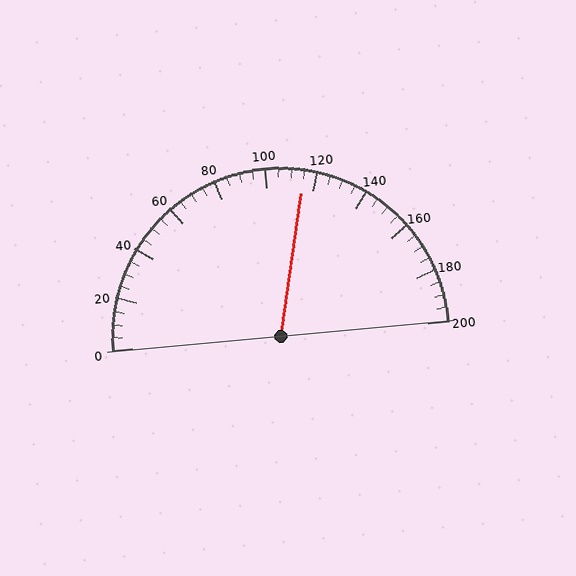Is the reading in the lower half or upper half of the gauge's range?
The reading is in the upper half of the range (0 to 200).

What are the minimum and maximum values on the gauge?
The gauge ranges from 0 to 200.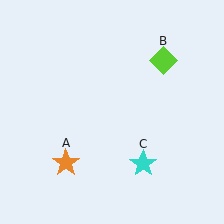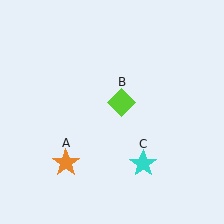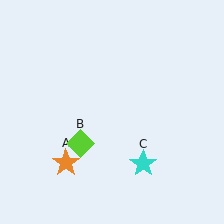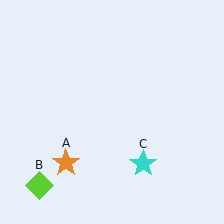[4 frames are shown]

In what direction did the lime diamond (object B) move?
The lime diamond (object B) moved down and to the left.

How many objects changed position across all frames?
1 object changed position: lime diamond (object B).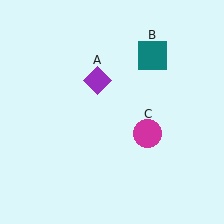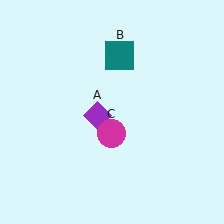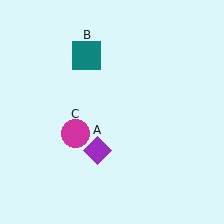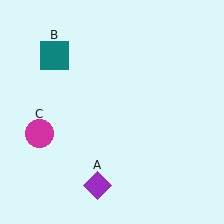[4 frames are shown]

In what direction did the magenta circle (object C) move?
The magenta circle (object C) moved left.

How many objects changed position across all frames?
3 objects changed position: purple diamond (object A), teal square (object B), magenta circle (object C).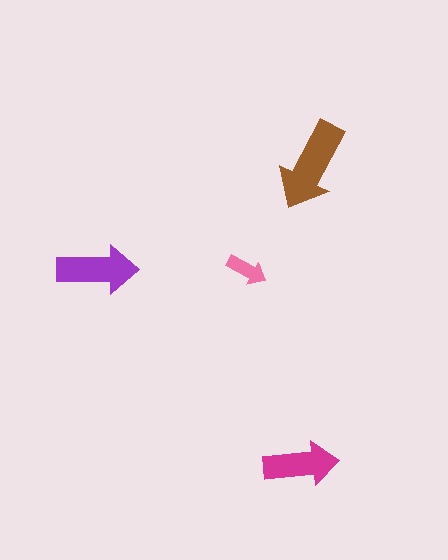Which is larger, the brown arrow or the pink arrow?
The brown one.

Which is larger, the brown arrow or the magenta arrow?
The brown one.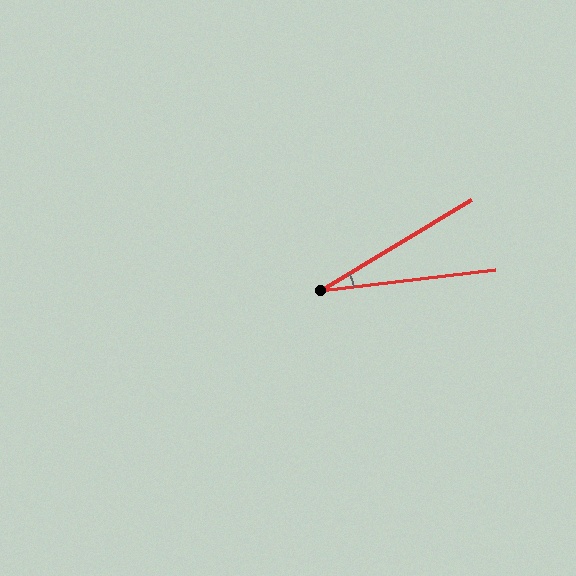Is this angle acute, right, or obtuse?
It is acute.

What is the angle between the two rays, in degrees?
Approximately 24 degrees.